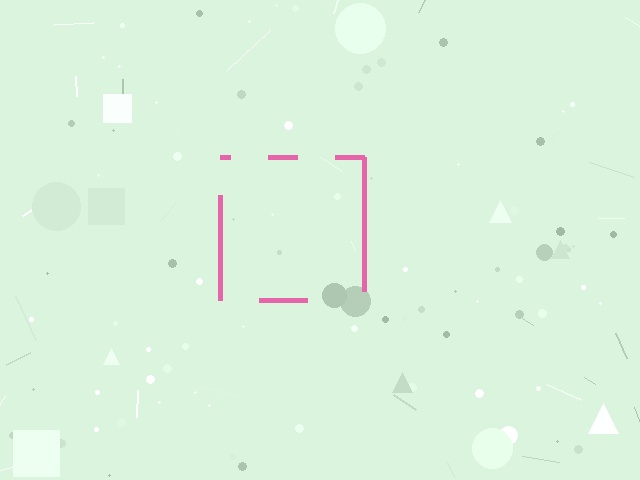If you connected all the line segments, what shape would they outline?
They would outline a square.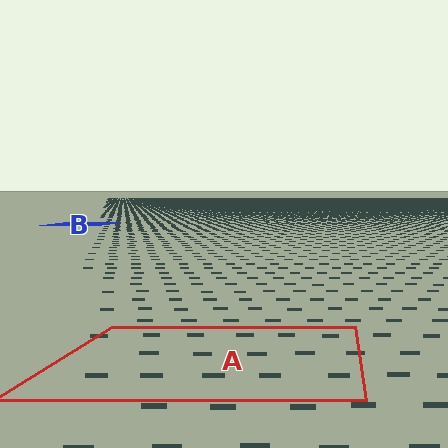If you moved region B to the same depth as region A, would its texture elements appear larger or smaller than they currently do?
They would appear larger. At a closer depth, the same texture elements are projected at a bigger on-screen size.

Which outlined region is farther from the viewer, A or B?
Region B is farther from the viewer — the texture elements inside it appear smaller and more densely packed.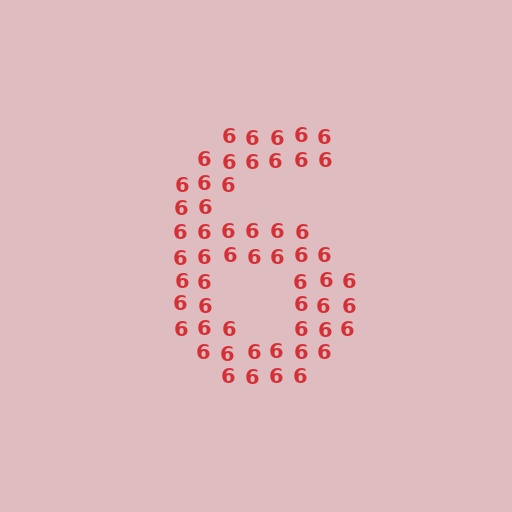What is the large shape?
The large shape is the digit 6.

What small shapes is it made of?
It is made of small digit 6's.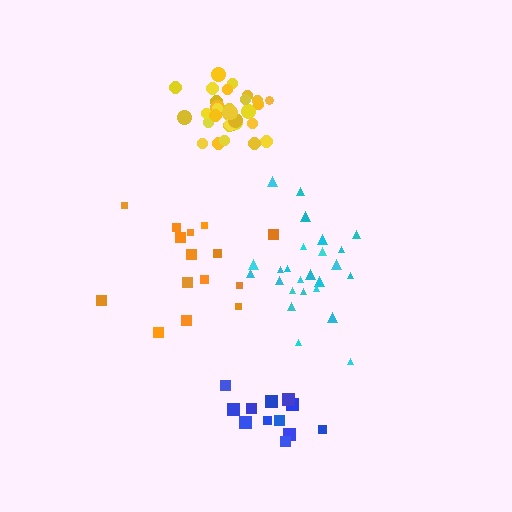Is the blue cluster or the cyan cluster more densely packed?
Blue.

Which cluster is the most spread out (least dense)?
Orange.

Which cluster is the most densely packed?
Yellow.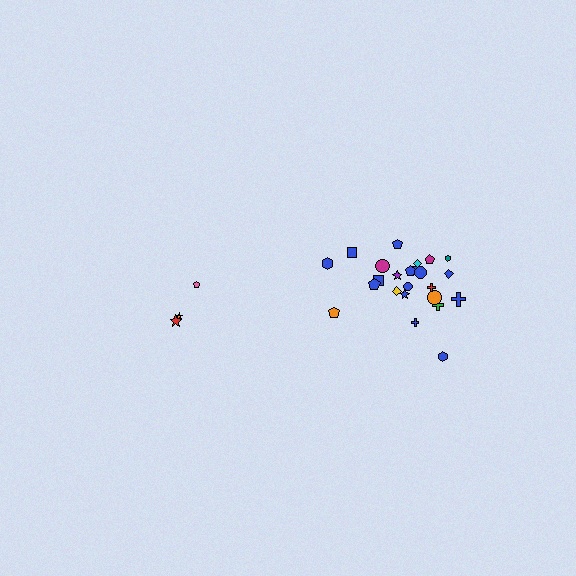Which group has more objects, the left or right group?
The right group.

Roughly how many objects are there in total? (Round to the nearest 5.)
Roughly 30 objects in total.